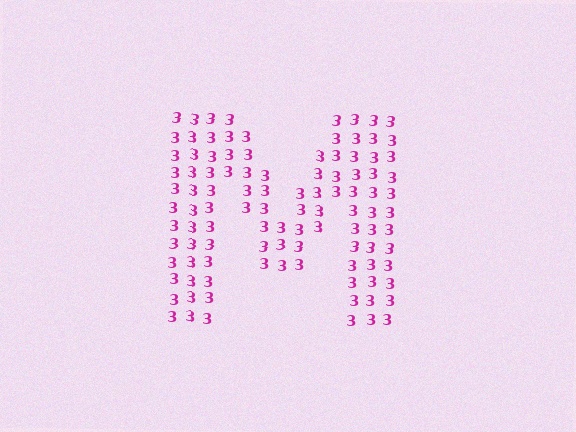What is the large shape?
The large shape is the letter M.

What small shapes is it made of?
It is made of small digit 3's.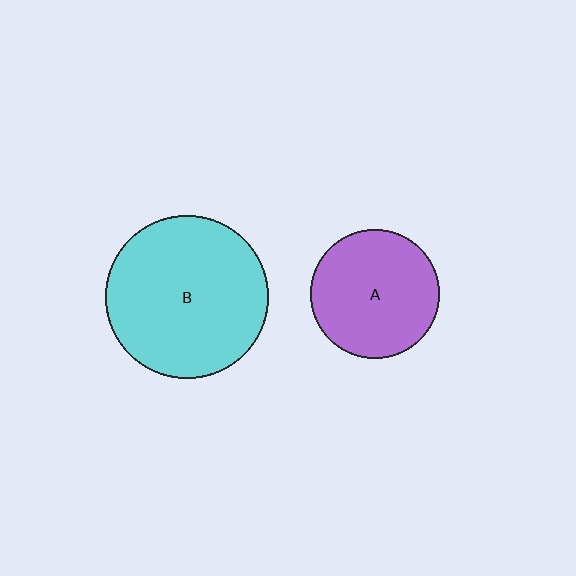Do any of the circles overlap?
No, none of the circles overlap.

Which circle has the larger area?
Circle B (cyan).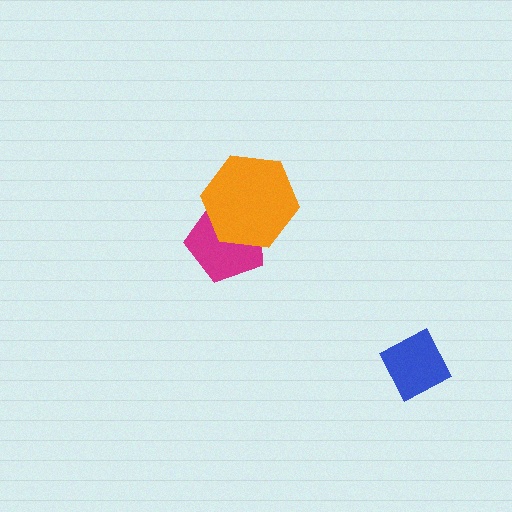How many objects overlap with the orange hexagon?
1 object overlaps with the orange hexagon.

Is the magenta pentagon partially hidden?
Yes, it is partially covered by another shape.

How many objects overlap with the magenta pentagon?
1 object overlaps with the magenta pentagon.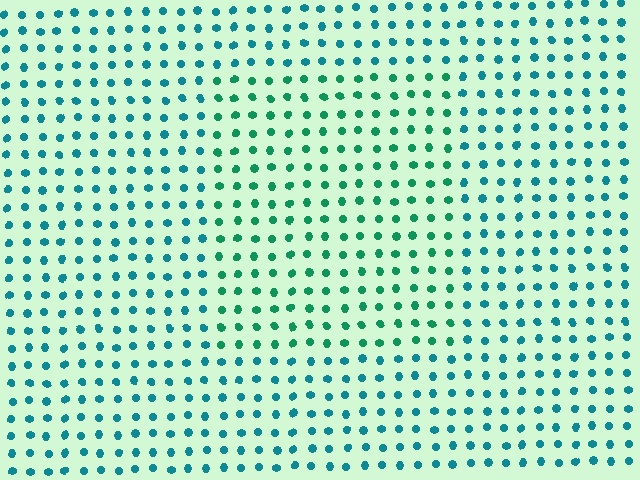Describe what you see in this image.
The image is filled with small teal elements in a uniform arrangement. A rectangle-shaped region is visible where the elements are tinted to a slightly different hue, forming a subtle color boundary.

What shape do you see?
I see a rectangle.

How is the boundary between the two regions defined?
The boundary is defined purely by a slight shift in hue (about 31 degrees). Spacing, size, and orientation are identical on both sides.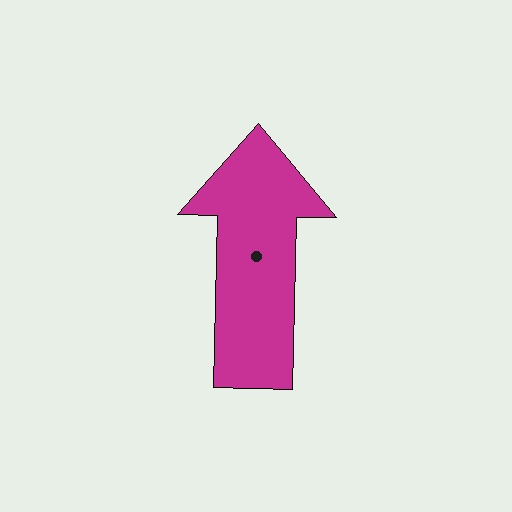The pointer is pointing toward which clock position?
Roughly 12 o'clock.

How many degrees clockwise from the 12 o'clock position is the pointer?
Approximately 1 degrees.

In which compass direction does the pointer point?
North.